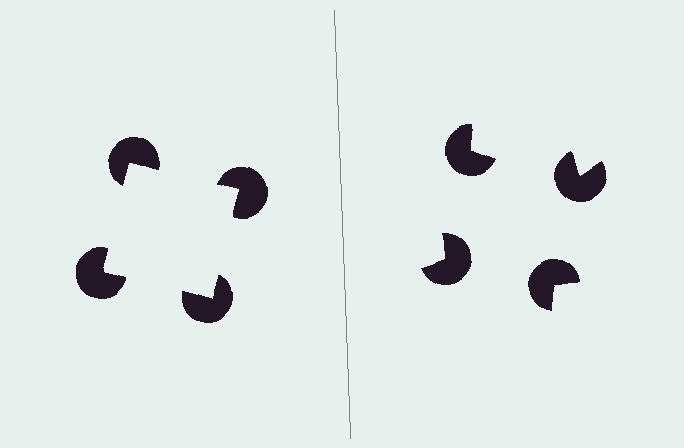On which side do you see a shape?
An illusory square appears on the left side. On the right side the wedge cuts are rotated, so no coherent shape forms.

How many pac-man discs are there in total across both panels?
8 — 4 on each side.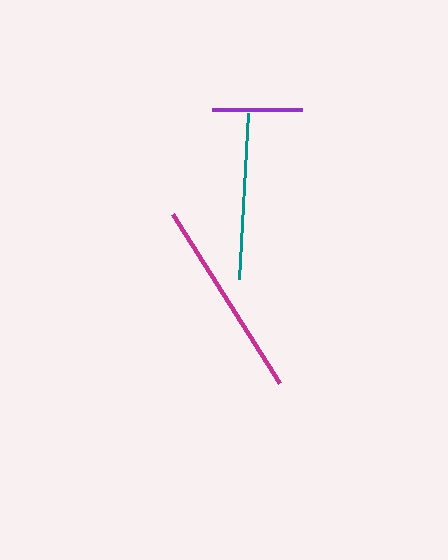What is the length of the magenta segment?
The magenta segment is approximately 199 pixels long.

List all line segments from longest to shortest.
From longest to shortest: magenta, teal, purple.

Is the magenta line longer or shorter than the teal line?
The magenta line is longer than the teal line.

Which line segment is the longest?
The magenta line is the longest at approximately 199 pixels.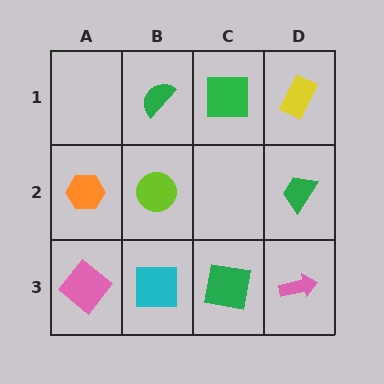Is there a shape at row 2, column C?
No, that cell is empty.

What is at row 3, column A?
A pink diamond.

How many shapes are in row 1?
3 shapes.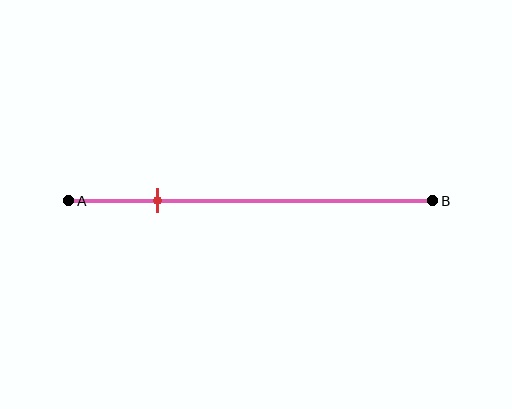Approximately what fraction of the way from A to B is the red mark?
The red mark is approximately 25% of the way from A to B.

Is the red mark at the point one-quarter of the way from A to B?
Yes, the mark is approximately at the one-quarter point.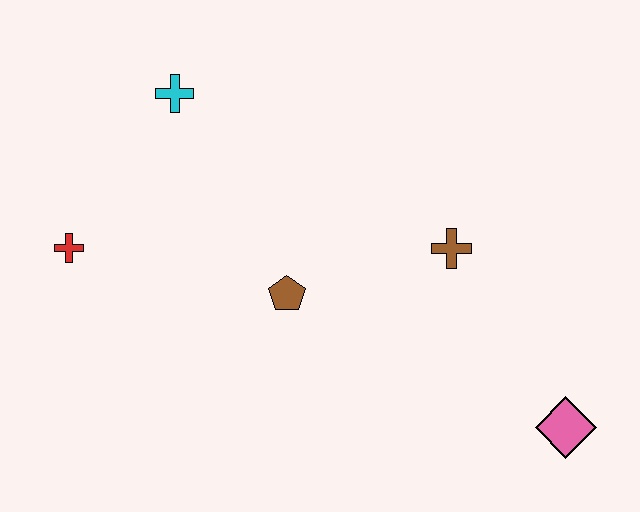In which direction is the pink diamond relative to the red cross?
The pink diamond is to the right of the red cross.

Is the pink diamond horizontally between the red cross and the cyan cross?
No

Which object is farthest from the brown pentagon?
The pink diamond is farthest from the brown pentagon.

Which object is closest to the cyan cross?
The red cross is closest to the cyan cross.